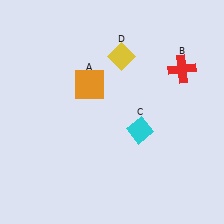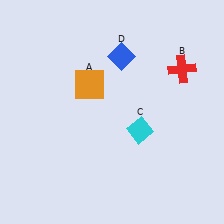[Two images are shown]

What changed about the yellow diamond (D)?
In Image 1, D is yellow. In Image 2, it changed to blue.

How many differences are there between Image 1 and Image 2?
There is 1 difference between the two images.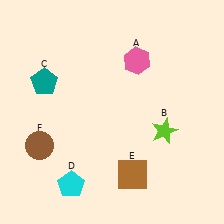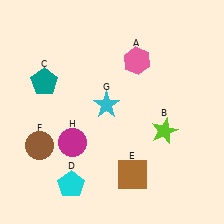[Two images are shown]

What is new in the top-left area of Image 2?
A cyan star (G) was added in the top-left area of Image 2.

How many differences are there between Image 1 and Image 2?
There are 2 differences between the two images.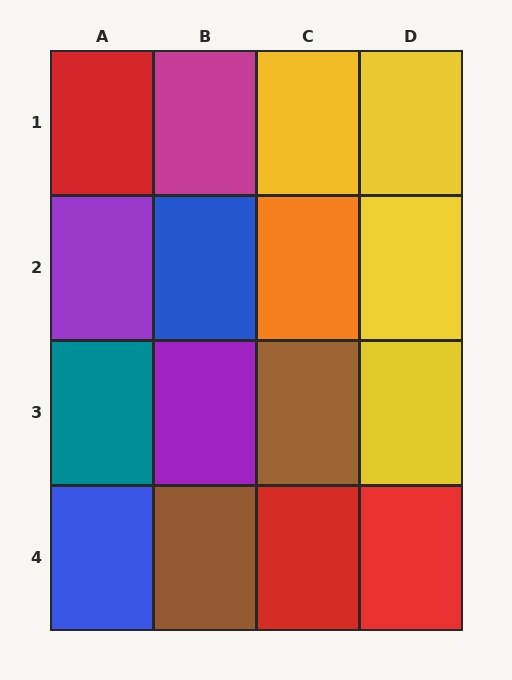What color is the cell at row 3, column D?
Yellow.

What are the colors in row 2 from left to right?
Purple, blue, orange, yellow.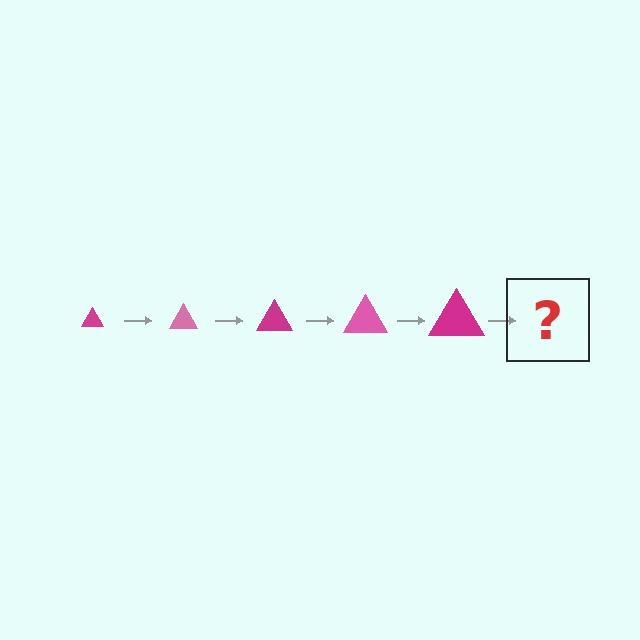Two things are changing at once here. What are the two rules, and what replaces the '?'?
The two rules are that the triangle grows larger each step and the color cycles through magenta and pink. The '?' should be a pink triangle, larger than the previous one.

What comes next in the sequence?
The next element should be a pink triangle, larger than the previous one.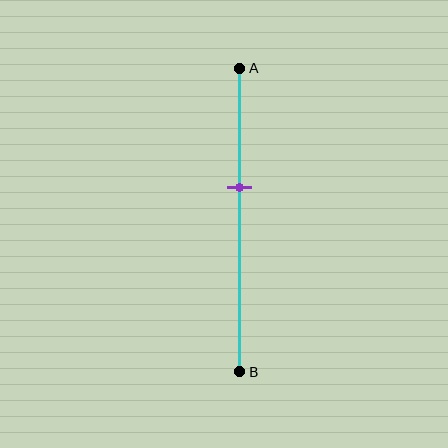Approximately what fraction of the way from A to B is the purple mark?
The purple mark is approximately 40% of the way from A to B.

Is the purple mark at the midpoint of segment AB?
No, the mark is at about 40% from A, not at the 50% midpoint.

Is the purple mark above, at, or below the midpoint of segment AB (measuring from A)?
The purple mark is above the midpoint of segment AB.